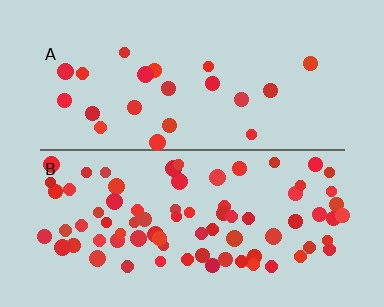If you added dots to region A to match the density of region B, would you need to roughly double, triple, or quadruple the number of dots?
Approximately quadruple.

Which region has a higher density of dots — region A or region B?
B (the bottom).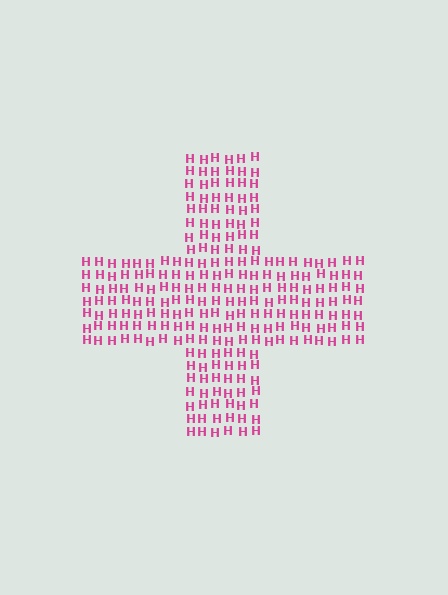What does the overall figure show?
The overall figure shows a cross.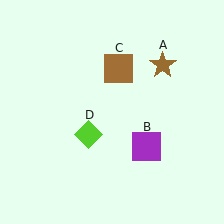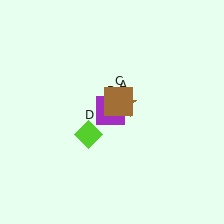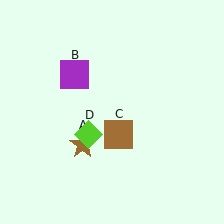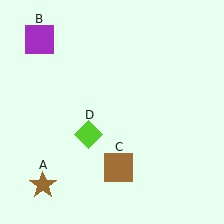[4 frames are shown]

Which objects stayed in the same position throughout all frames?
Lime diamond (object D) remained stationary.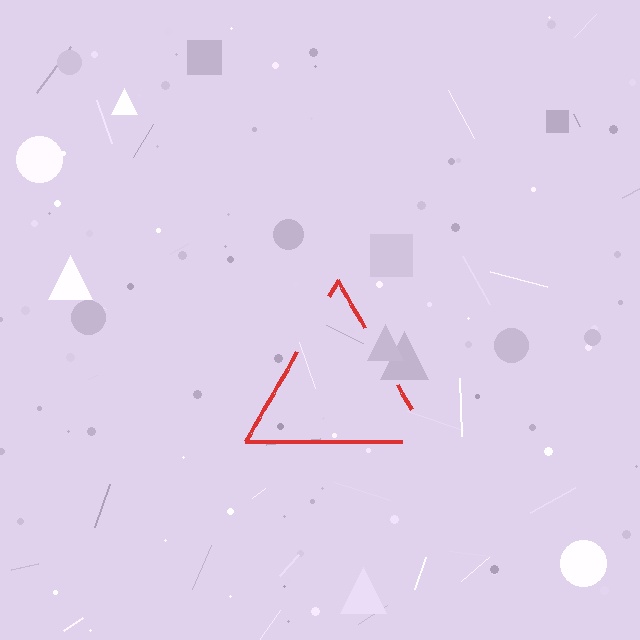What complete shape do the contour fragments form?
The contour fragments form a triangle.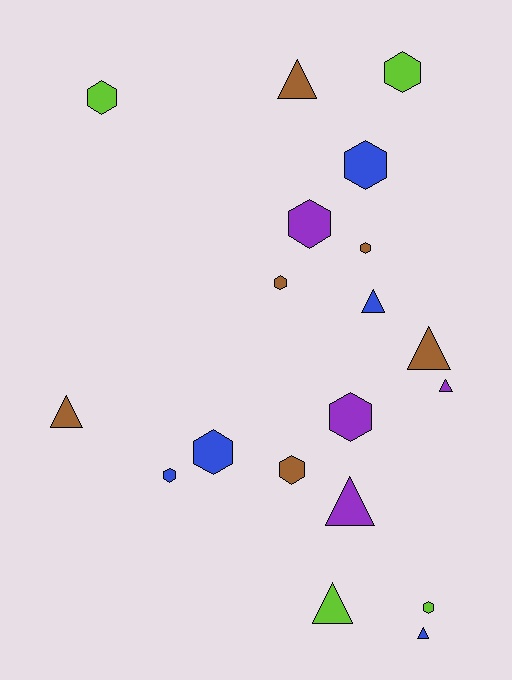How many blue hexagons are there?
There are 3 blue hexagons.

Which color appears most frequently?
Brown, with 6 objects.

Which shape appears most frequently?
Hexagon, with 11 objects.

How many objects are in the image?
There are 19 objects.